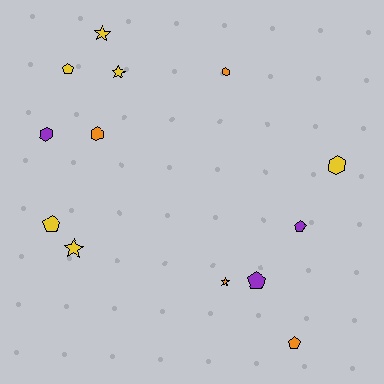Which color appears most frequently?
Yellow, with 6 objects.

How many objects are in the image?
There are 13 objects.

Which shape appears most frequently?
Pentagon, with 5 objects.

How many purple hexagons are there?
There is 1 purple hexagon.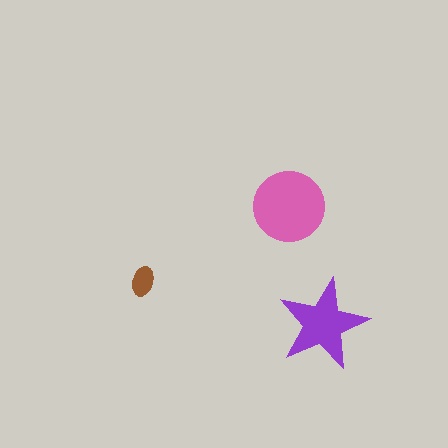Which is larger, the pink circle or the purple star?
The pink circle.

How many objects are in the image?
There are 3 objects in the image.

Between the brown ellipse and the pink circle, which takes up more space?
The pink circle.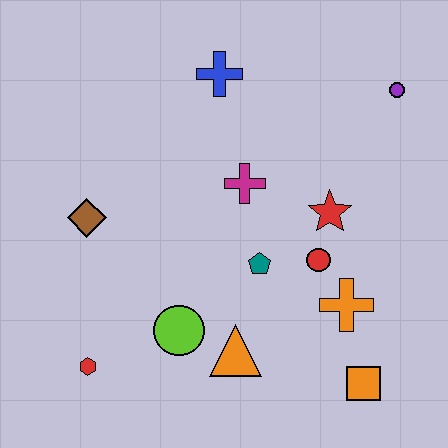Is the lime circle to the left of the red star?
Yes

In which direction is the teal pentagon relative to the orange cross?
The teal pentagon is to the left of the orange cross.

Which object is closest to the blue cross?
The magenta cross is closest to the blue cross.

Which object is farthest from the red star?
The red hexagon is farthest from the red star.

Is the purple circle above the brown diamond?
Yes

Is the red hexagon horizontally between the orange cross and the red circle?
No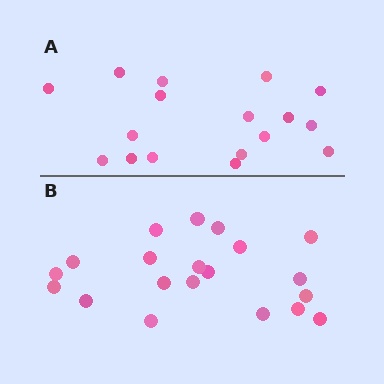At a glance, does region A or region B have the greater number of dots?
Region B (the bottom region) has more dots.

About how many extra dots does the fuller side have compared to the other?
Region B has just a few more — roughly 2 or 3 more dots than region A.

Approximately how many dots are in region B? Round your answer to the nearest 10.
About 20 dots.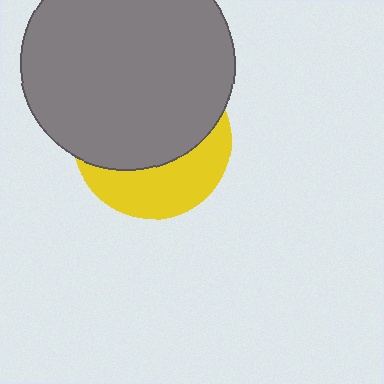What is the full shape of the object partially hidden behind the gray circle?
The partially hidden object is a yellow circle.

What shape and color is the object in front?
The object in front is a gray circle.